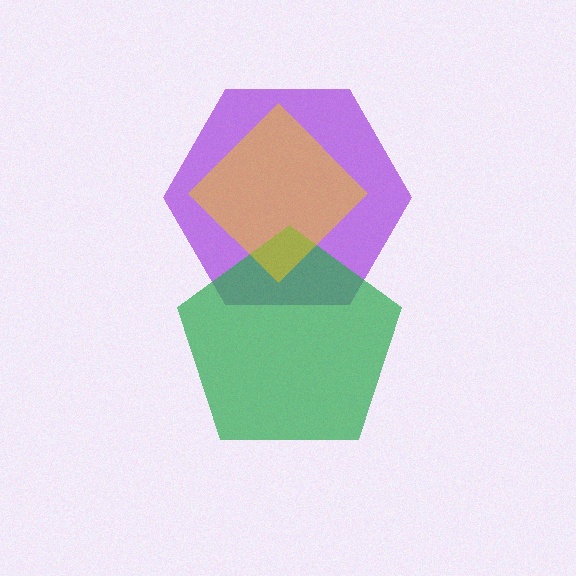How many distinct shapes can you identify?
There are 3 distinct shapes: a purple hexagon, a green pentagon, a yellow diamond.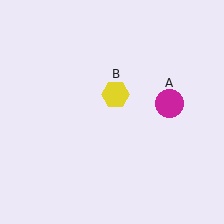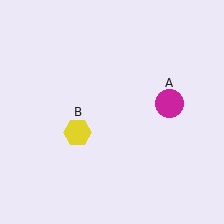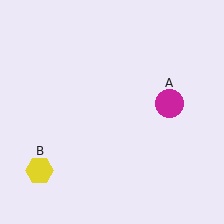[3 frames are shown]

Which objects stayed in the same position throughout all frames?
Magenta circle (object A) remained stationary.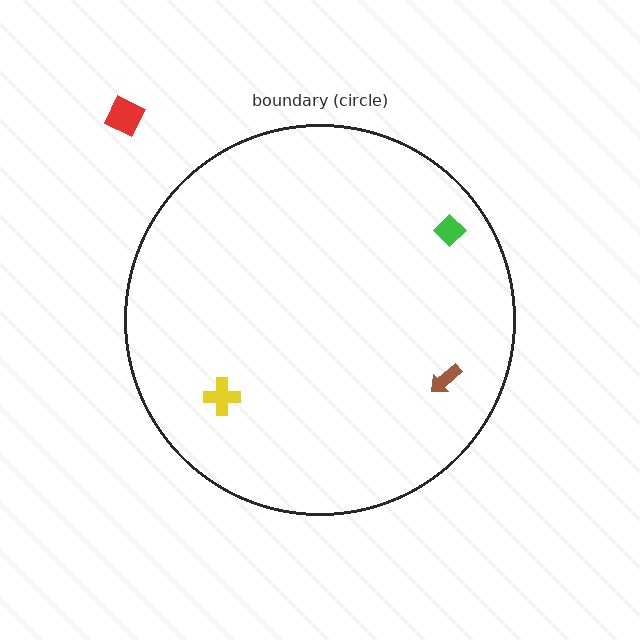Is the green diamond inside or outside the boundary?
Inside.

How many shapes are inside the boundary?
3 inside, 1 outside.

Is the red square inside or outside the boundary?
Outside.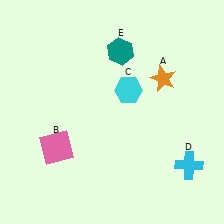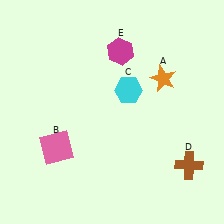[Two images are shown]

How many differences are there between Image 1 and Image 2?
There are 2 differences between the two images.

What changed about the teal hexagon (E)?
In Image 1, E is teal. In Image 2, it changed to magenta.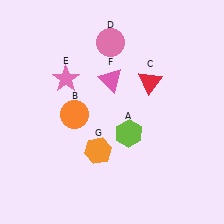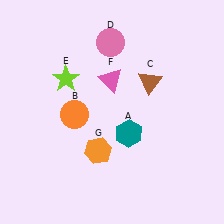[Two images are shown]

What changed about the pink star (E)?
In Image 1, E is pink. In Image 2, it changed to lime.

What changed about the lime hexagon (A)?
In Image 1, A is lime. In Image 2, it changed to teal.